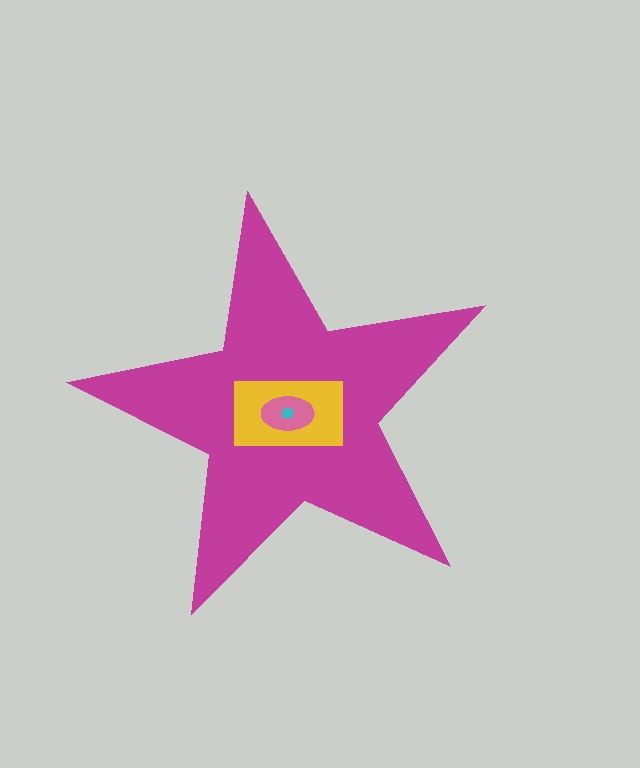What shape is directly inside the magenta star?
The yellow rectangle.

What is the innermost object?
The cyan square.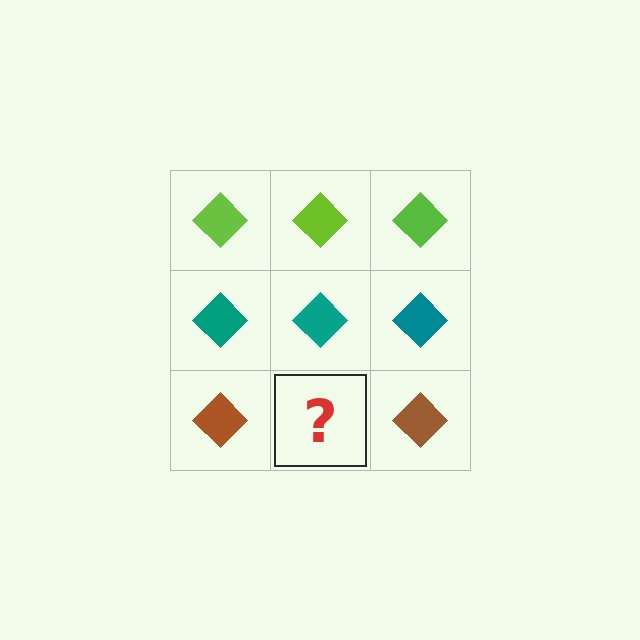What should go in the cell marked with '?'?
The missing cell should contain a brown diamond.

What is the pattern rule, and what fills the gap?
The rule is that each row has a consistent color. The gap should be filled with a brown diamond.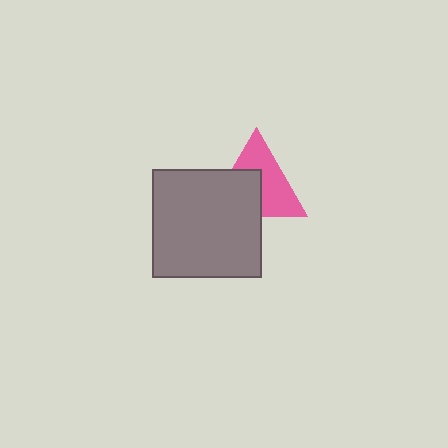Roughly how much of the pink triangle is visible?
About half of it is visible (roughly 56%).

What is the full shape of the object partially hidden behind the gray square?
The partially hidden object is a pink triangle.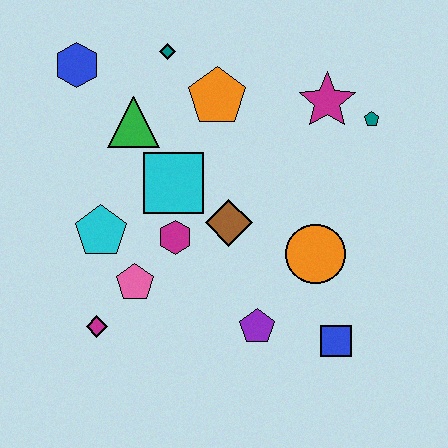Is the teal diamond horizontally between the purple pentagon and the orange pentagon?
No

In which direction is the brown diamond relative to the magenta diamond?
The brown diamond is to the right of the magenta diamond.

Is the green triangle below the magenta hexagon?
No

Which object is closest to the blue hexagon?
The green triangle is closest to the blue hexagon.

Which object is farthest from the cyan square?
The blue square is farthest from the cyan square.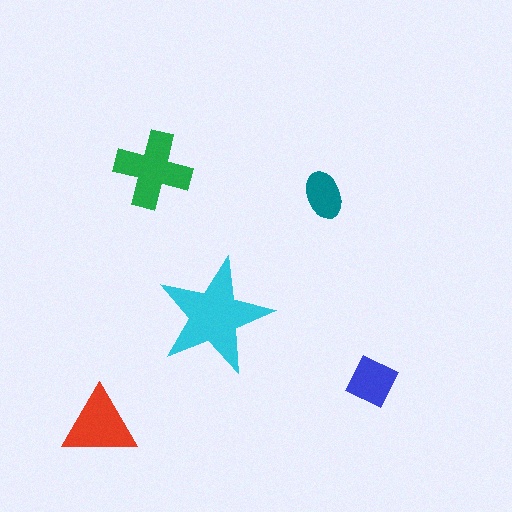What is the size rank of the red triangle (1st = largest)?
3rd.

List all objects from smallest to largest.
The teal ellipse, the blue diamond, the red triangle, the green cross, the cyan star.